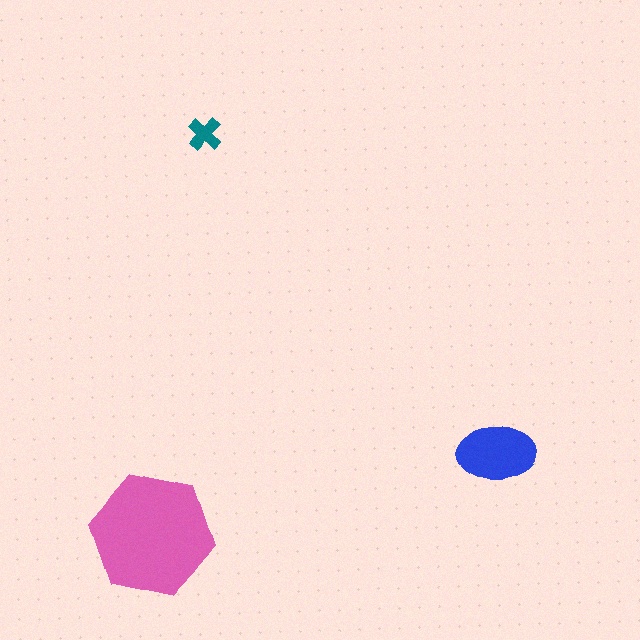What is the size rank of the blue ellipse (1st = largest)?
2nd.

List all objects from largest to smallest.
The pink hexagon, the blue ellipse, the teal cross.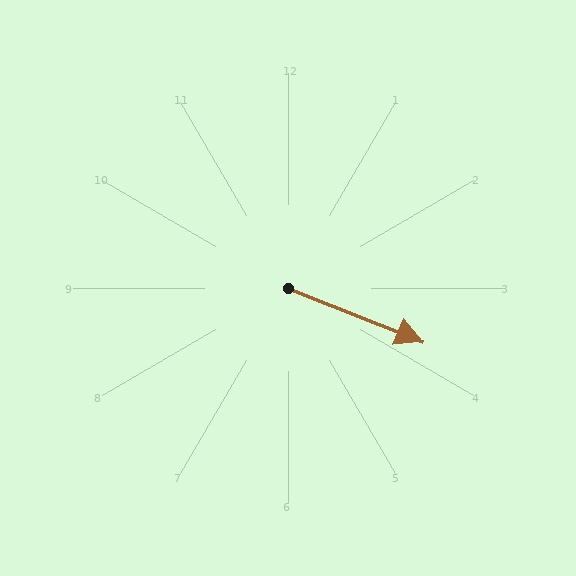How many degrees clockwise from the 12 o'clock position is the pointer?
Approximately 112 degrees.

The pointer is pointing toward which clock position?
Roughly 4 o'clock.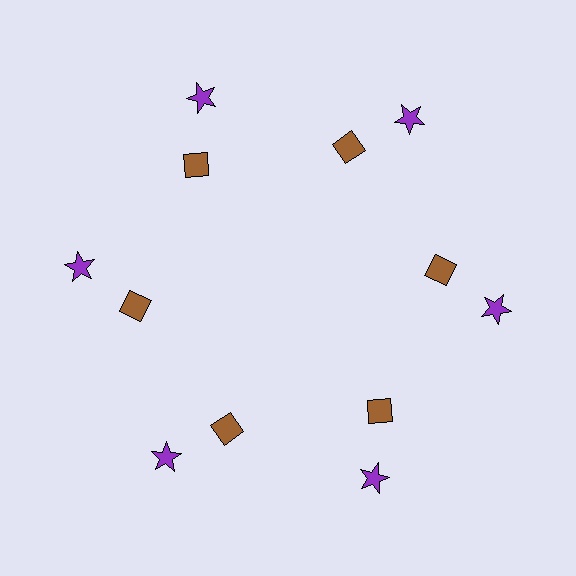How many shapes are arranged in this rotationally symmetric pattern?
There are 12 shapes, arranged in 6 groups of 2.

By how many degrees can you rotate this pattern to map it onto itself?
The pattern maps onto itself every 60 degrees of rotation.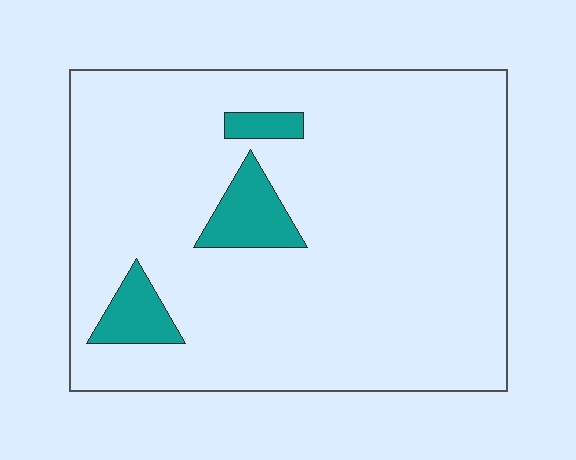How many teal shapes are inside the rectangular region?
3.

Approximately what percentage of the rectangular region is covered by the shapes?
Approximately 10%.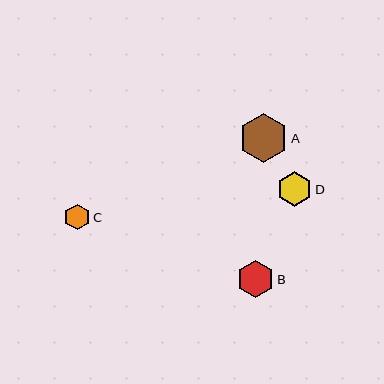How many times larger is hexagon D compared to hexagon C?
Hexagon D is approximately 1.4 times the size of hexagon C.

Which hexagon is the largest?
Hexagon A is the largest with a size of approximately 49 pixels.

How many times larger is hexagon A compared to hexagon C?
Hexagon A is approximately 1.9 times the size of hexagon C.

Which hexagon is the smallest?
Hexagon C is the smallest with a size of approximately 26 pixels.